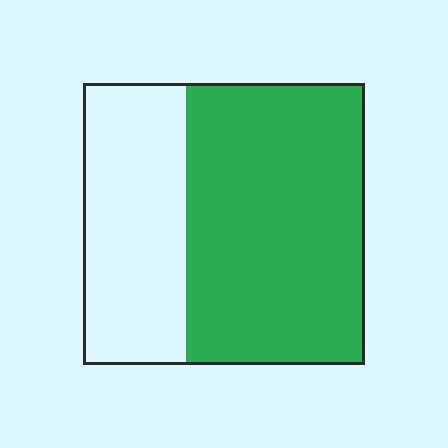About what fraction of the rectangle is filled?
About five eighths (5/8).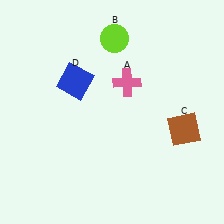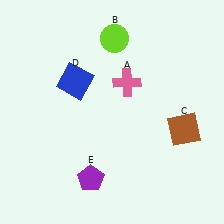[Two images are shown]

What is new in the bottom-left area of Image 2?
A purple pentagon (E) was added in the bottom-left area of Image 2.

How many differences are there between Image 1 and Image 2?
There is 1 difference between the two images.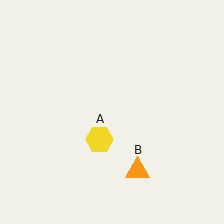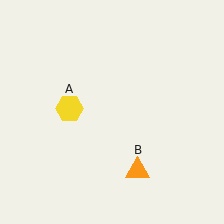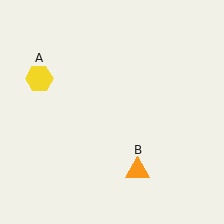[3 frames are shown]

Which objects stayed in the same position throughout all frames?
Orange triangle (object B) remained stationary.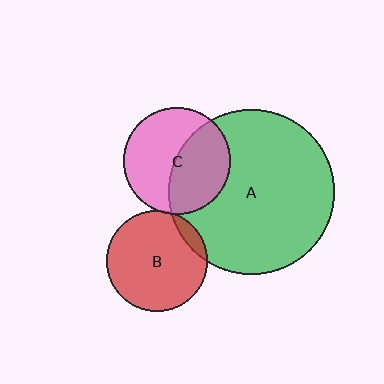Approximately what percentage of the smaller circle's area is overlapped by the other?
Approximately 5%.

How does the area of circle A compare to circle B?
Approximately 2.7 times.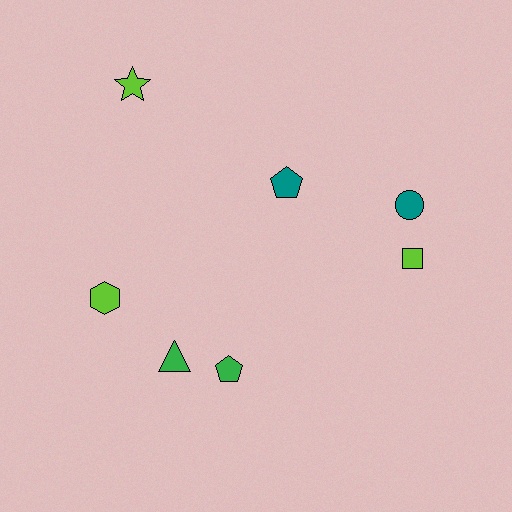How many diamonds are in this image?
There are no diamonds.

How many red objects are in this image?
There are no red objects.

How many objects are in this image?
There are 7 objects.